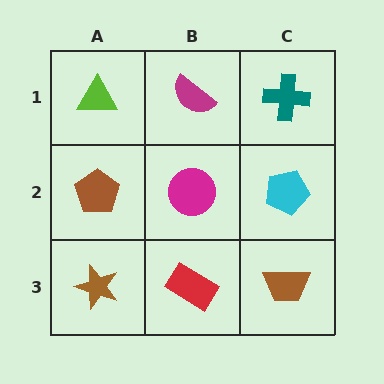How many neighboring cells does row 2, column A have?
3.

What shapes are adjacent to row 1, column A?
A brown pentagon (row 2, column A), a magenta semicircle (row 1, column B).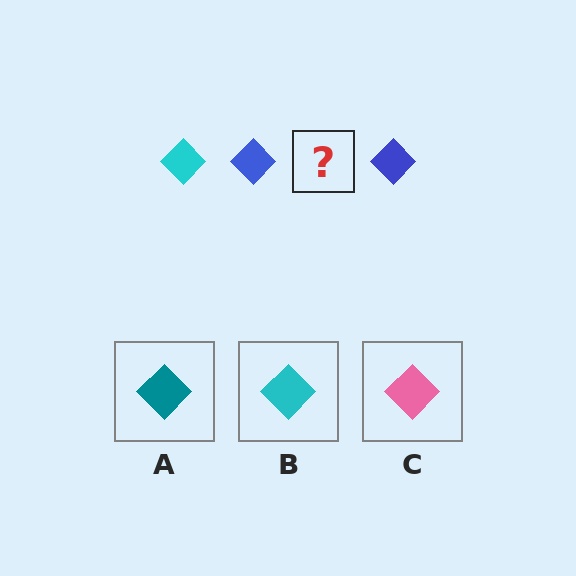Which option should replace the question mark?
Option B.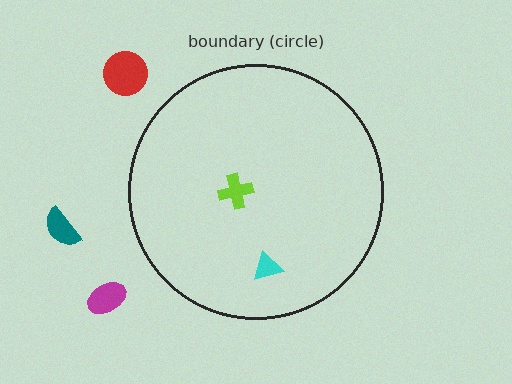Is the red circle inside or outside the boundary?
Outside.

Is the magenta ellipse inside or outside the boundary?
Outside.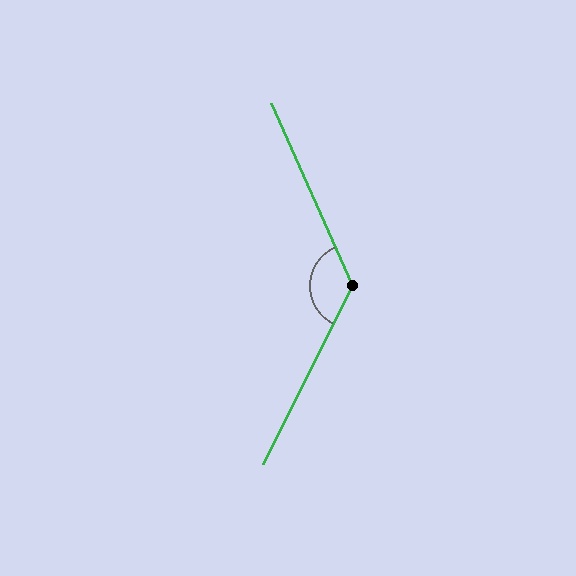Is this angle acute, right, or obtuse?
It is obtuse.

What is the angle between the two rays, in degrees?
Approximately 129 degrees.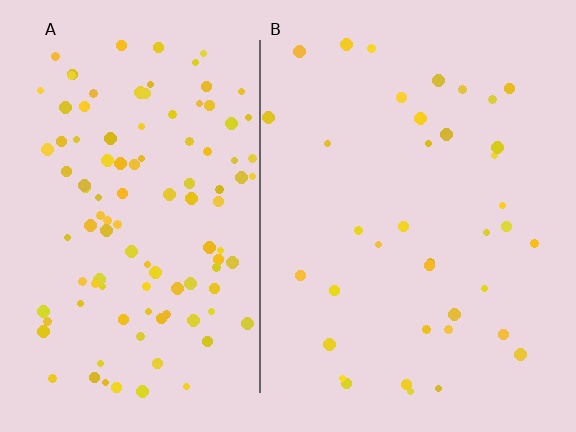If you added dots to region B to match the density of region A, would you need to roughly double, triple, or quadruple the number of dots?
Approximately triple.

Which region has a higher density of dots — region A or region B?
A (the left).